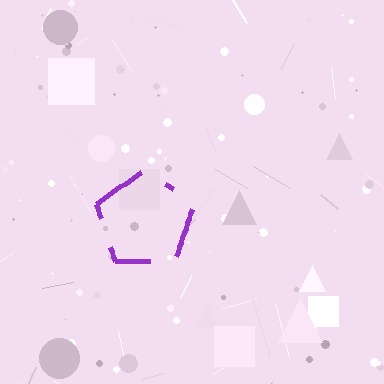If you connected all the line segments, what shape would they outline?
They would outline a pentagon.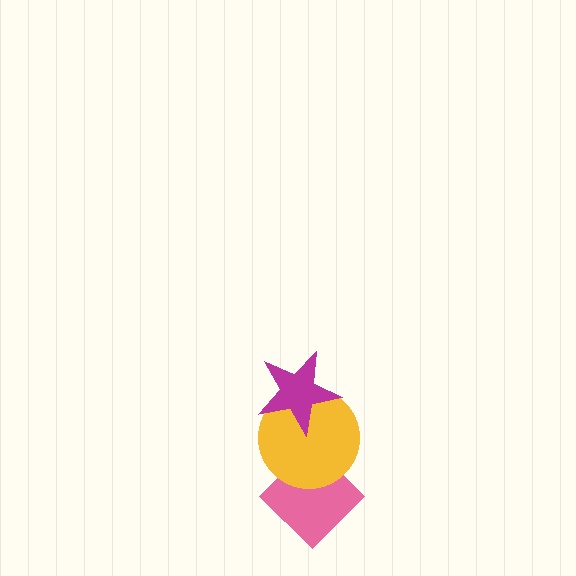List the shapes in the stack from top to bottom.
From top to bottom: the magenta star, the yellow circle, the pink diamond.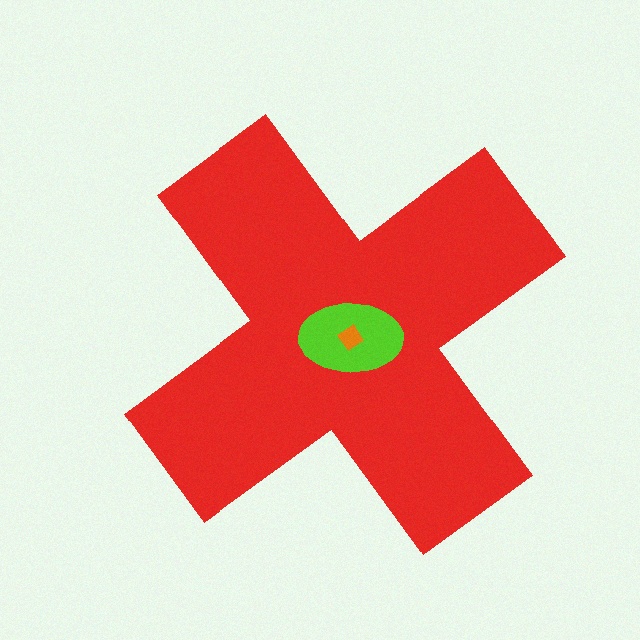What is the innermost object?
The orange diamond.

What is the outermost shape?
The red cross.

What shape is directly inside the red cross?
The lime ellipse.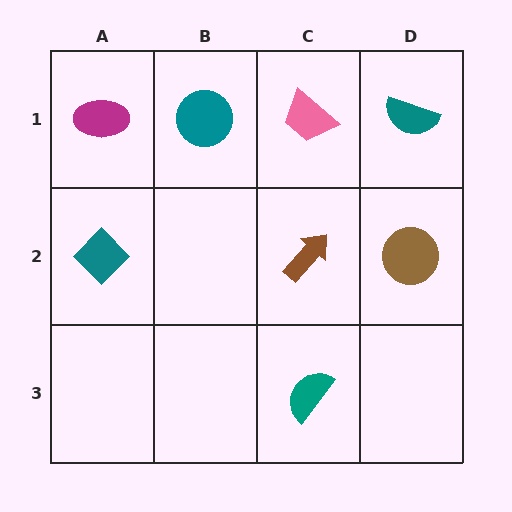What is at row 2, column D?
A brown circle.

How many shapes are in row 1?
4 shapes.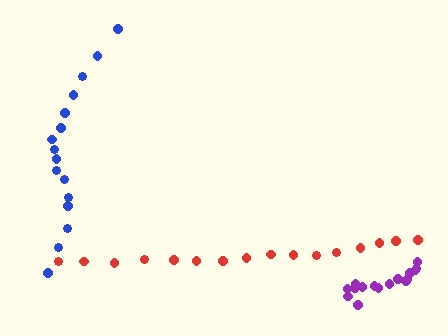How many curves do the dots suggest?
There are 3 distinct paths.